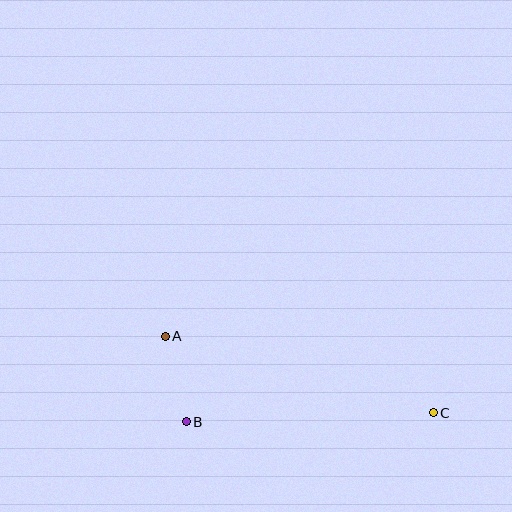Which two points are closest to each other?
Points A and B are closest to each other.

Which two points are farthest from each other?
Points A and C are farthest from each other.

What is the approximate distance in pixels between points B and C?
The distance between B and C is approximately 247 pixels.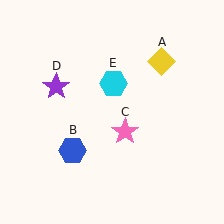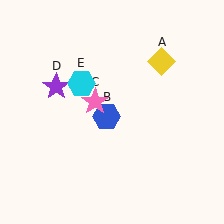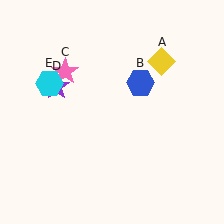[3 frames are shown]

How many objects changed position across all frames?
3 objects changed position: blue hexagon (object B), pink star (object C), cyan hexagon (object E).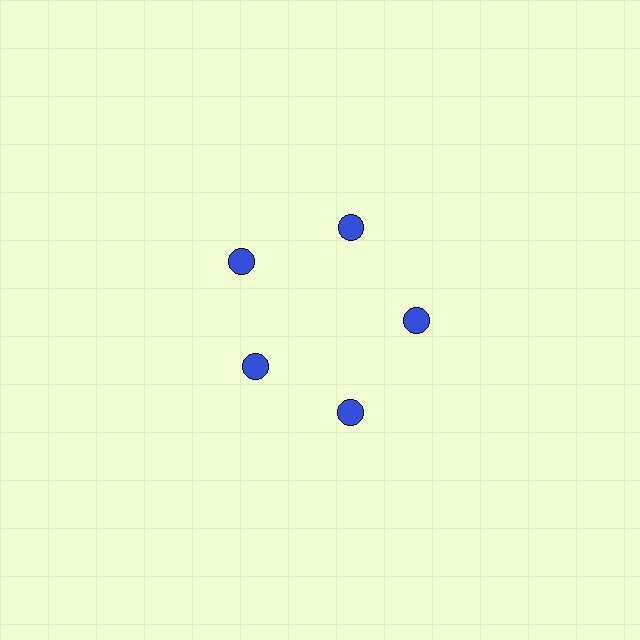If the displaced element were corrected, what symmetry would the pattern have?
It would have 5-fold rotational symmetry — the pattern would map onto itself every 72 degrees.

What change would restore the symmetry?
The symmetry would be restored by moving it outward, back onto the ring so that all 5 circles sit at equal angles and equal distance from the center.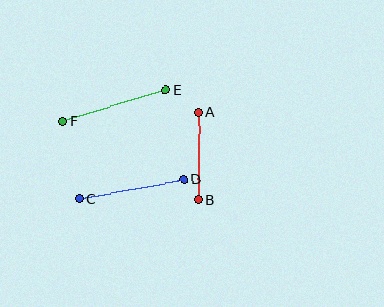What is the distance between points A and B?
The distance is approximately 87 pixels.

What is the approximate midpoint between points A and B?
The midpoint is at approximately (198, 156) pixels.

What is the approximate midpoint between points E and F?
The midpoint is at approximately (114, 106) pixels.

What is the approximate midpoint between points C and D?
The midpoint is at approximately (131, 189) pixels.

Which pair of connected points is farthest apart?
Points E and F are farthest apart.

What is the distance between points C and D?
The distance is approximately 106 pixels.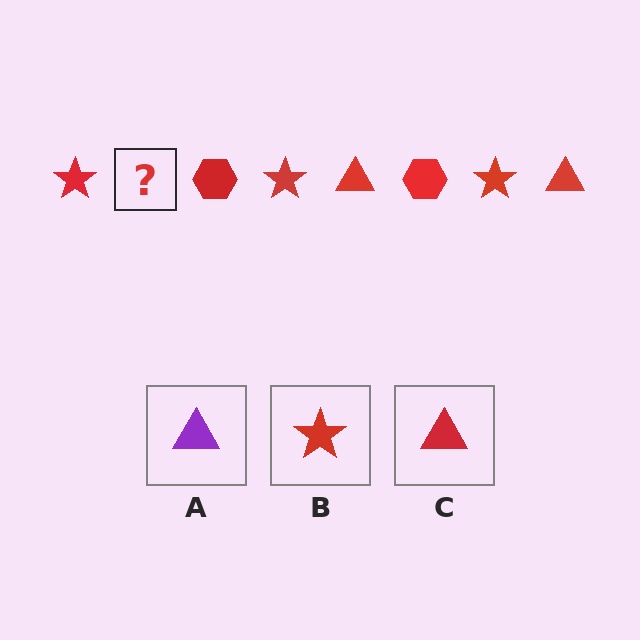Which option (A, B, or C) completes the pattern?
C.